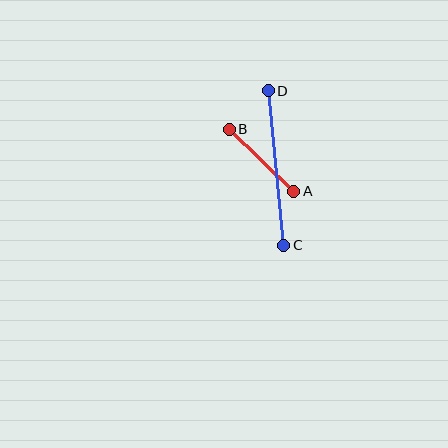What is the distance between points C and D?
The distance is approximately 155 pixels.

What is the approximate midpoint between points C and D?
The midpoint is at approximately (276, 168) pixels.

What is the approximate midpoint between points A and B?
The midpoint is at approximately (262, 160) pixels.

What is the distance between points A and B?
The distance is approximately 90 pixels.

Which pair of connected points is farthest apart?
Points C and D are farthest apart.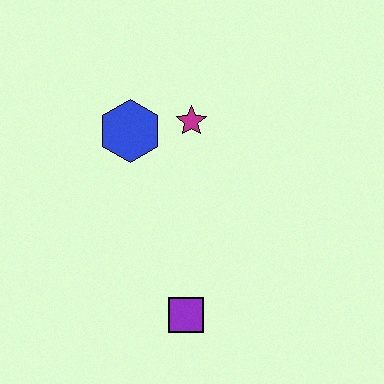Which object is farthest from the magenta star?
The purple square is farthest from the magenta star.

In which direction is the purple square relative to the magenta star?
The purple square is below the magenta star.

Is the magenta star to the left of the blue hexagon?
No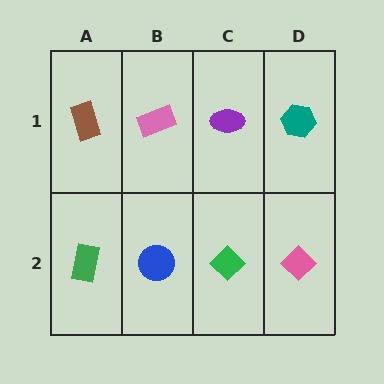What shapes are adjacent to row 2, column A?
A brown rectangle (row 1, column A), a blue circle (row 2, column B).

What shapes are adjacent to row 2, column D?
A teal hexagon (row 1, column D), a green diamond (row 2, column C).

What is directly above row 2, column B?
A pink rectangle.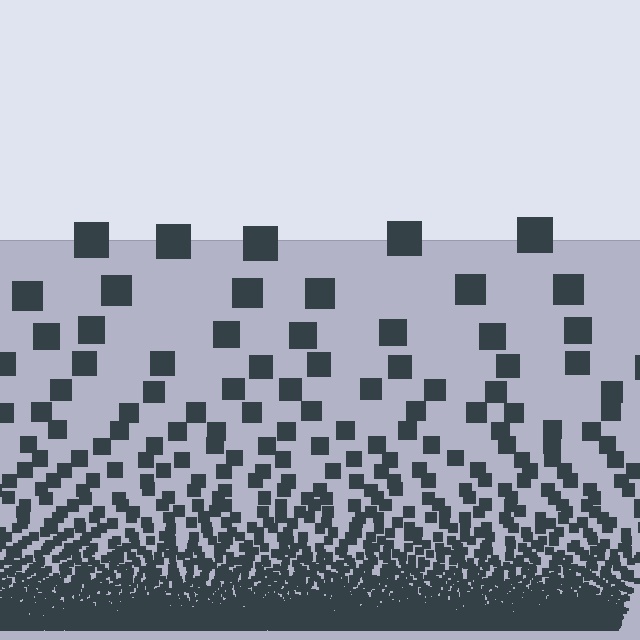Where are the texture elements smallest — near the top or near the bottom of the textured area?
Near the bottom.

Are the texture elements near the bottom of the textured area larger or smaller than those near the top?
Smaller. The gradient is inverted — elements near the bottom are smaller and denser.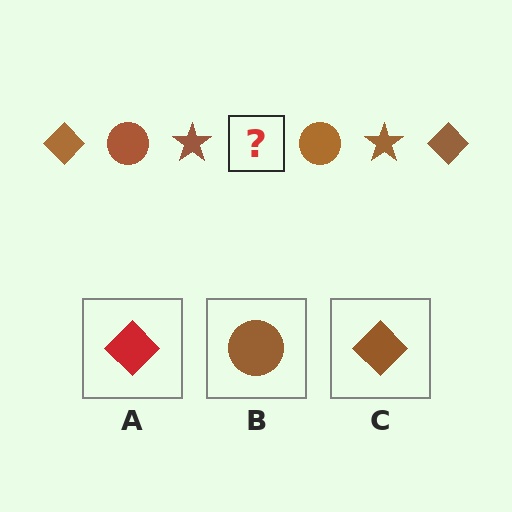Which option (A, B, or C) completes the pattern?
C.